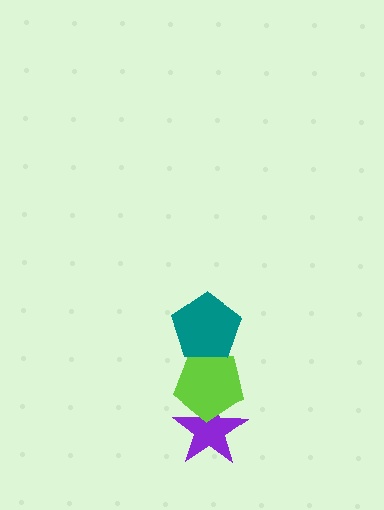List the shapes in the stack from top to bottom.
From top to bottom: the teal pentagon, the lime pentagon, the purple star.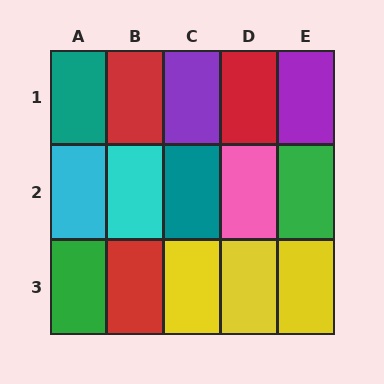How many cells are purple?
2 cells are purple.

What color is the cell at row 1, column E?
Purple.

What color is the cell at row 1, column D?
Red.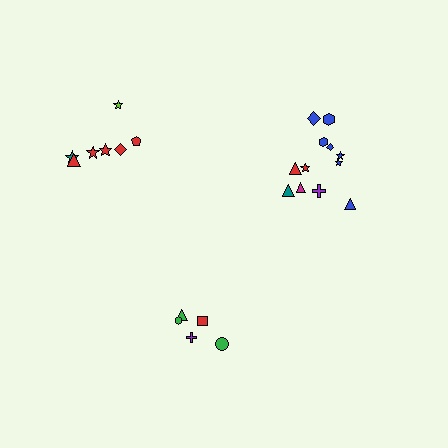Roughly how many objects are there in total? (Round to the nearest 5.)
Roughly 25 objects in total.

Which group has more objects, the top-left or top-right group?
The top-right group.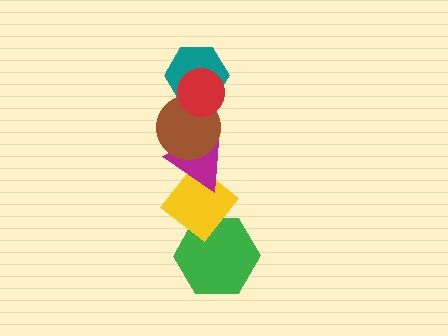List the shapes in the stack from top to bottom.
From top to bottom: the red circle, the teal hexagon, the brown circle, the magenta triangle, the yellow diamond, the green hexagon.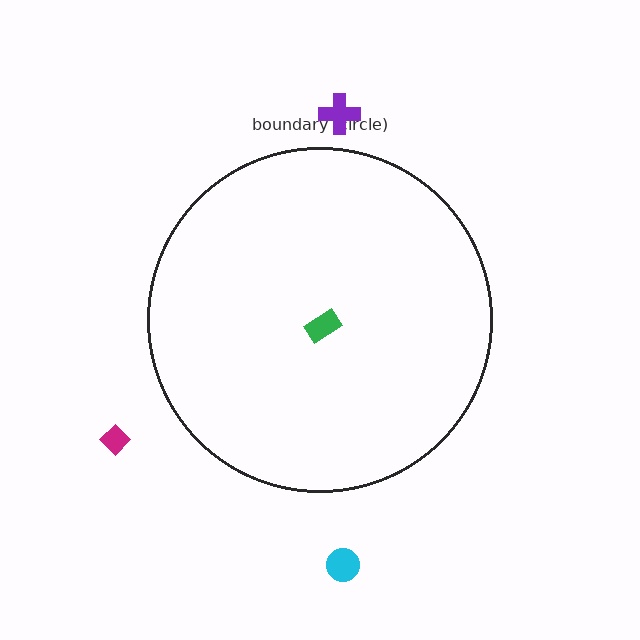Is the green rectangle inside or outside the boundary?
Inside.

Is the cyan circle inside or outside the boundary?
Outside.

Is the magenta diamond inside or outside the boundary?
Outside.